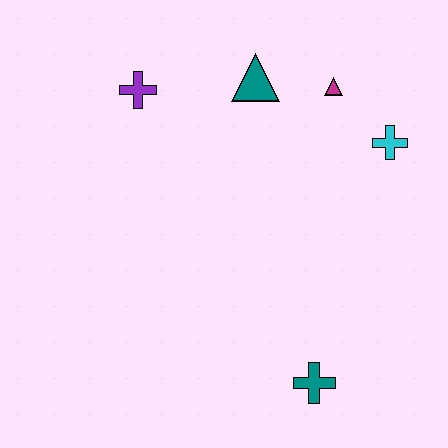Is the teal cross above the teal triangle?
No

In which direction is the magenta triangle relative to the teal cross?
The magenta triangle is above the teal cross.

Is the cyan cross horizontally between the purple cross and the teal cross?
No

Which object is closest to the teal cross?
The cyan cross is closest to the teal cross.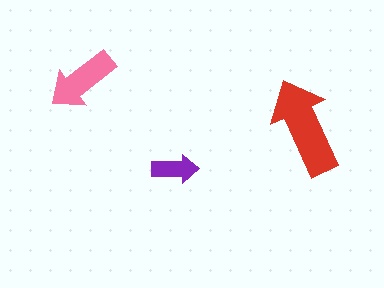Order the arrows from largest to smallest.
the red one, the pink one, the purple one.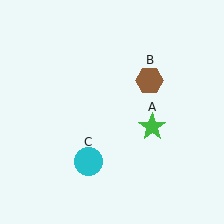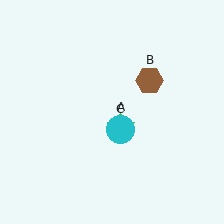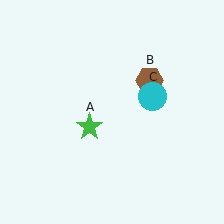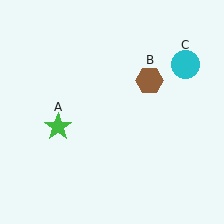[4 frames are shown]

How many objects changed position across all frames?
2 objects changed position: green star (object A), cyan circle (object C).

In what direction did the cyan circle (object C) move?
The cyan circle (object C) moved up and to the right.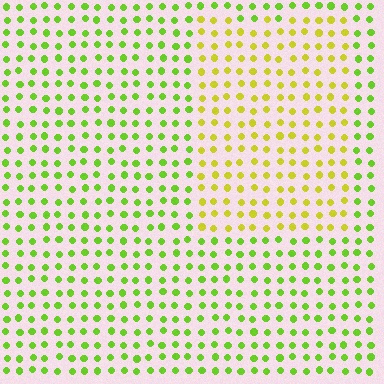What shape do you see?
I see a rectangle.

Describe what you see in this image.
The image is filled with small lime elements in a uniform arrangement. A rectangle-shaped region is visible where the elements are tinted to a slightly different hue, forming a subtle color boundary.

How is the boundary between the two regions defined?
The boundary is defined purely by a slight shift in hue (about 35 degrees). Spacing, size, and orientation are identical on both sides.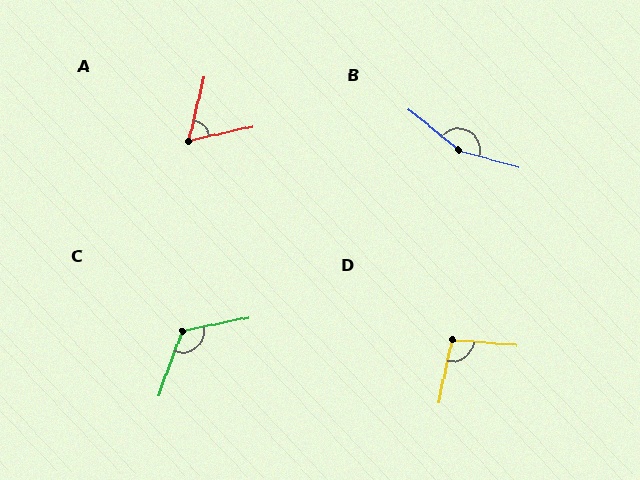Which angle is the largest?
B, at approximately 157 degrees.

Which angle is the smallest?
A, at approximately 63 degrees.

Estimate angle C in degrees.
Approximately 122 degrees.